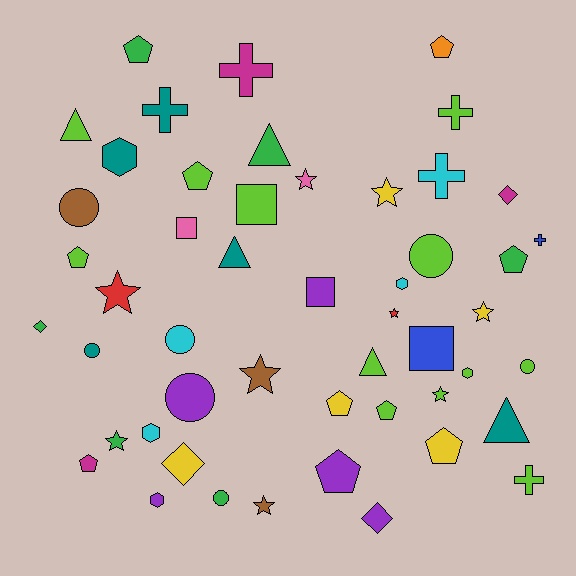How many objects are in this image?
There are 50 objects.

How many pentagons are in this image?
There are 10 pentagons.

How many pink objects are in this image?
There are 2 pink objects.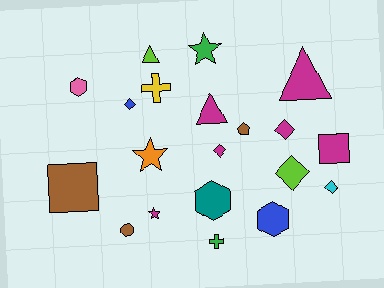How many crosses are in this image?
There are 2 crosses.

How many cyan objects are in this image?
There is 1 cyan object.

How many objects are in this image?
There are 20 objects.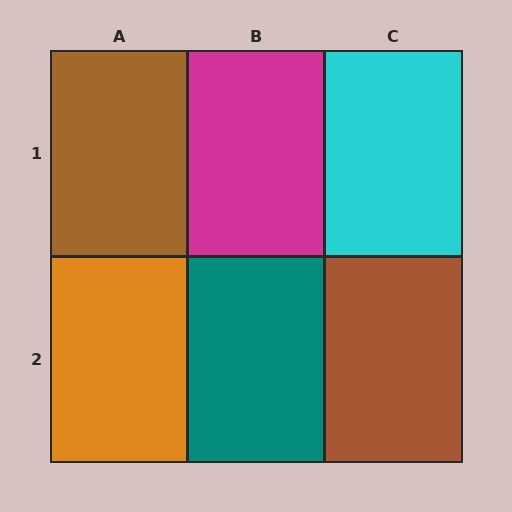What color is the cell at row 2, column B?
Teal.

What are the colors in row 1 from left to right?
Brown, magenta, cyan.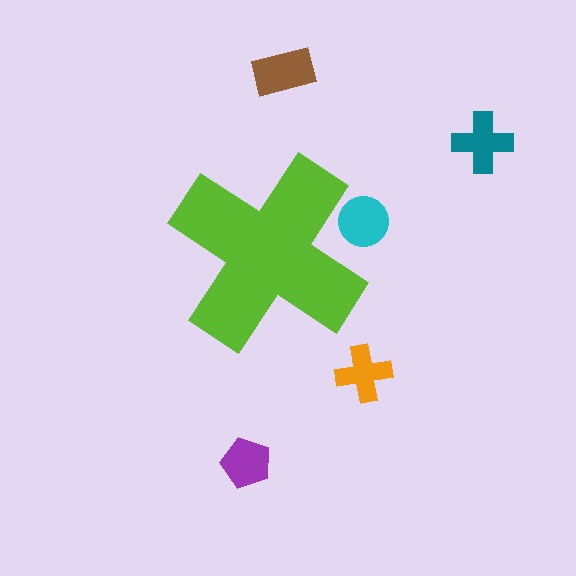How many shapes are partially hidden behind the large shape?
1 shape is partially hidden.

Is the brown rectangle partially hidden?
No, the brown rectangle is fully visible.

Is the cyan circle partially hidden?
Yes, the cyan circle is partially hidden behind the lime cross.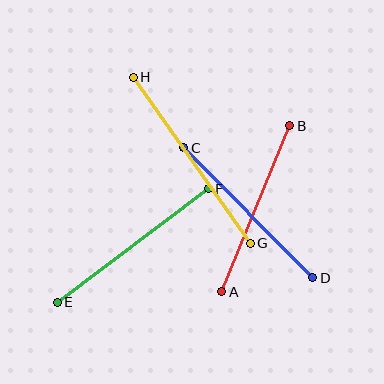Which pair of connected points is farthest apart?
Points G and H are farthest apart.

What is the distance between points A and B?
The distance is approximately 179 pixels.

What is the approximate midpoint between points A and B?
The midpoint is at approximately (256, 209) pixels.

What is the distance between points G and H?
The distance is approximately 203 pixels.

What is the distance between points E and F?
The distance is approximately 189 pixels.